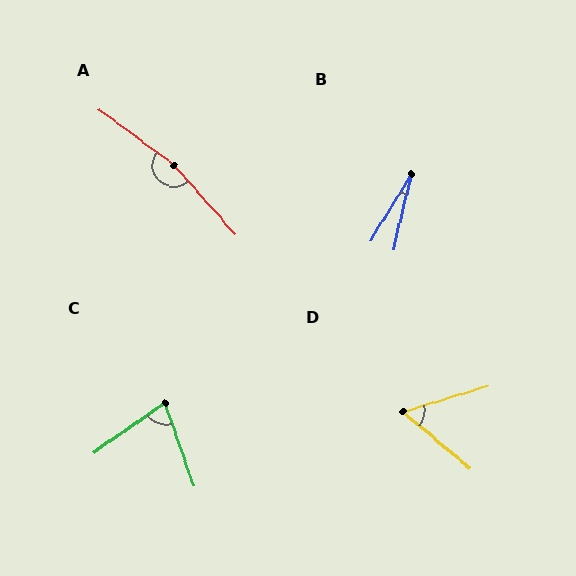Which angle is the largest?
A, at approximately 168 degrees.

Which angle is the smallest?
B, at approximately 18 degrees.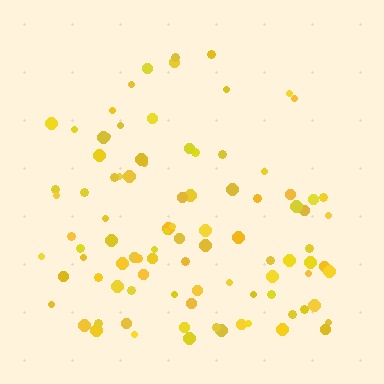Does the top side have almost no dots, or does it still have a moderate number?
Still a moderate number, just noticeably fewer than the bottom.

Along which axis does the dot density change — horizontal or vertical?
Vertical.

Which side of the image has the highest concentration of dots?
The bottom.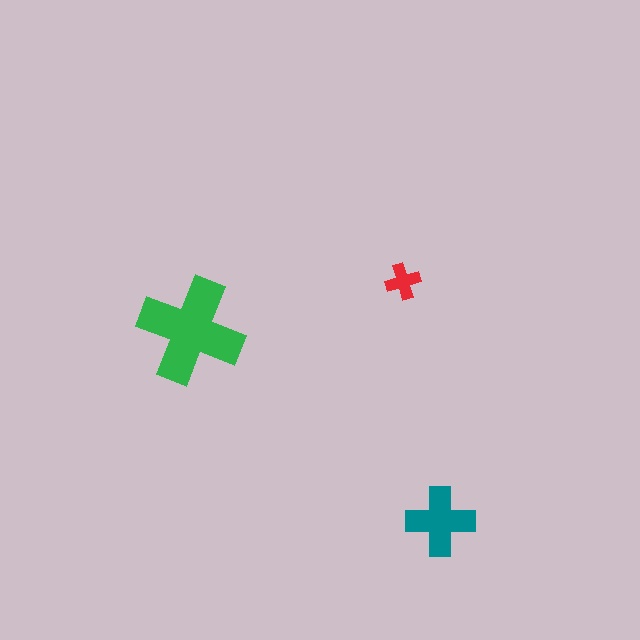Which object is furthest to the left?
The green cross is leftmost.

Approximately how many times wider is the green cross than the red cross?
About 3 times wider.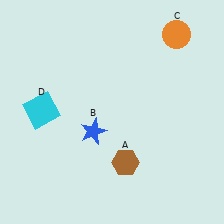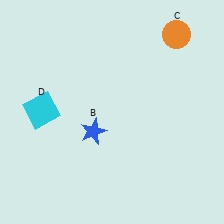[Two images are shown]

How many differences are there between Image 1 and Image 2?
There is 1 difference between the two images.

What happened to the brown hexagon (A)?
The brown hexagon (A) was removed in Image 2. It was in the bottom-right area of Image 1.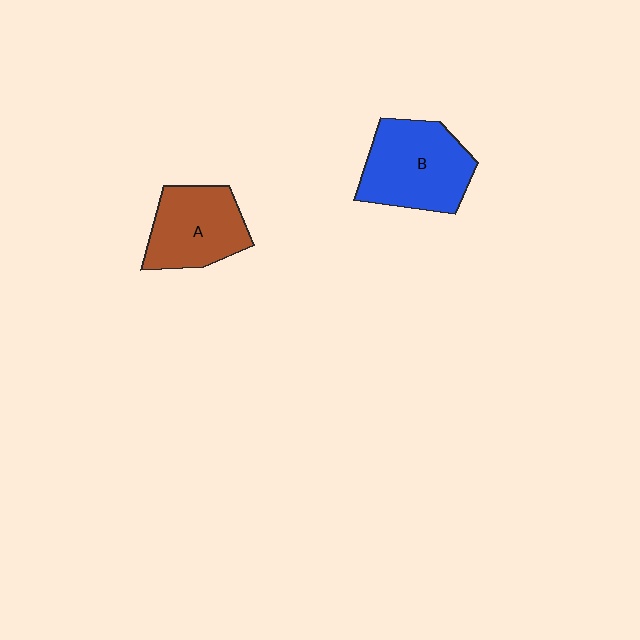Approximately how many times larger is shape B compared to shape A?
Approximately 1.2 times.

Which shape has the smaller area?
Shape A (brown).